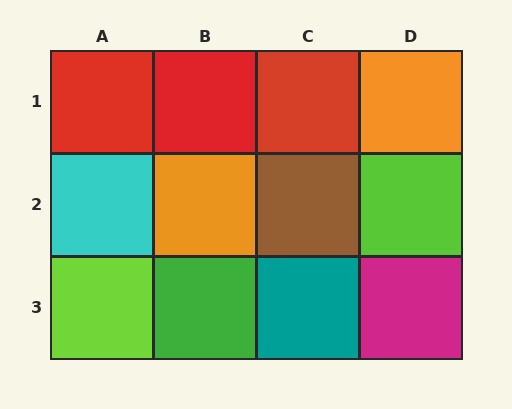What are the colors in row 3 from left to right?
Lime, green, teal, magenta.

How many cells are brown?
1 cell is brown.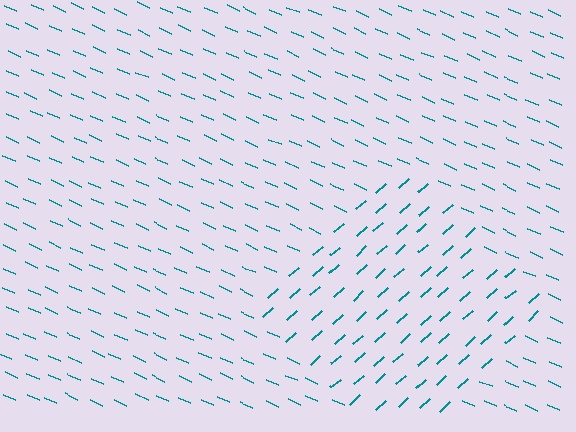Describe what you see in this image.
The image is filled with small teal line segments. A diamond region in the image has lines oriented differently from the surrounding lines, creating a visible texture boundary.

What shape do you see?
I see a diamond.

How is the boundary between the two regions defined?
The boundary is defined purely by a change in line orientation (approximately 66 degrees difference). All lines are the same color and thickness.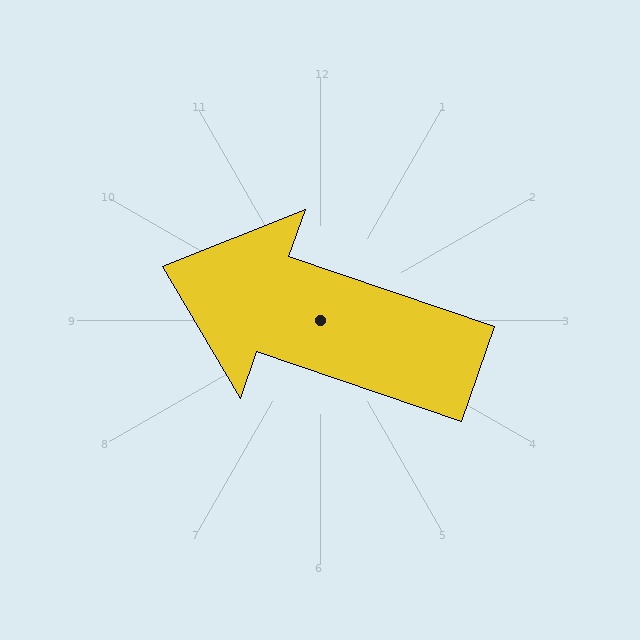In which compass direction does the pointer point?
West.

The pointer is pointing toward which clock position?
Roughly 10 o'clock.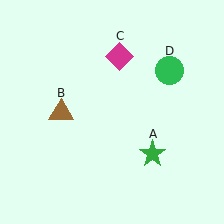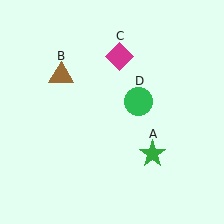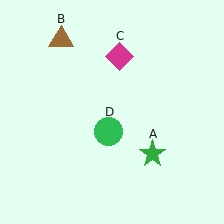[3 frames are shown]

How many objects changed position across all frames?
2 objects changed position: brown triangle (object B), green circle (object D).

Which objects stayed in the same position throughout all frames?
Green star (object A) and magenta diamond (object C) remained stationary.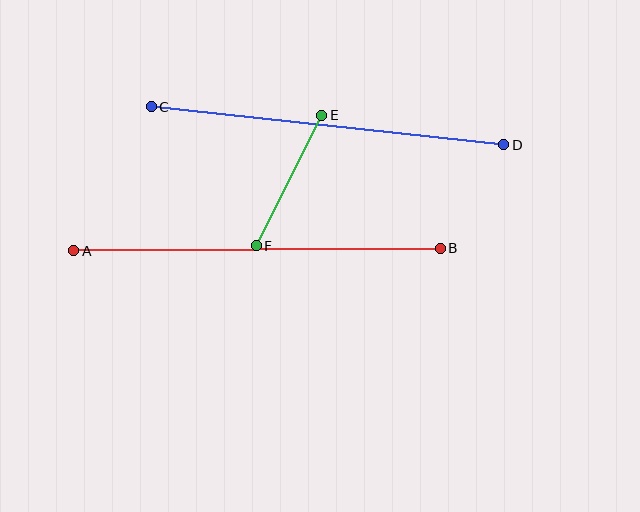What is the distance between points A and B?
The distance is approximately 366 pixels.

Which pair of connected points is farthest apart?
Points A and B are farthest apart.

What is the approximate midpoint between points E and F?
The midpoint is at approximately (289, 181) pixels.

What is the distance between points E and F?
The distance is approximately 146 pixels.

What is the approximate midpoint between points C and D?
The midpoint is at approximately (327, 126) pixels.